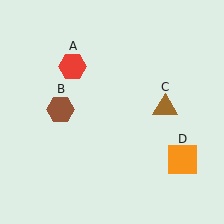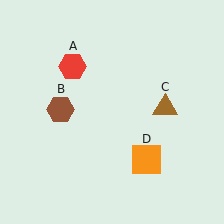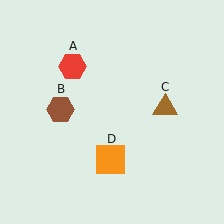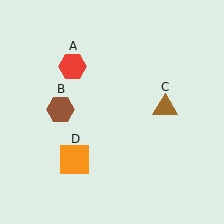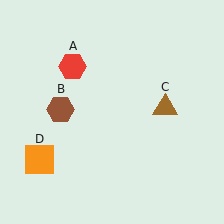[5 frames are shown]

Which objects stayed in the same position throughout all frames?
Red hexagon (object A) and brown hexagon (object B) and brown triangle (object C) remained stationary.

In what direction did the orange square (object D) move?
The orange square (object D) moved left.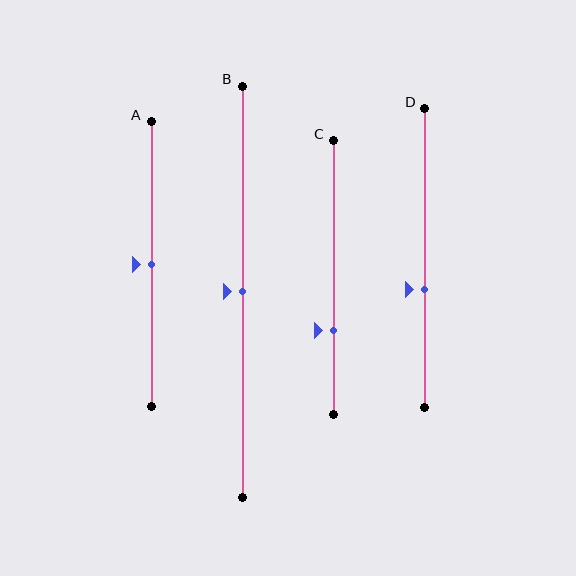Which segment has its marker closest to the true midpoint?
Segment A has its marker closest to the true midpoint.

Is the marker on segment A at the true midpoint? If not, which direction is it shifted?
Yes, the marker on segment A is at the true midpoint.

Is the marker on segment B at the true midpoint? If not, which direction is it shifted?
Yes, the marker on segment B is at the true midpoint.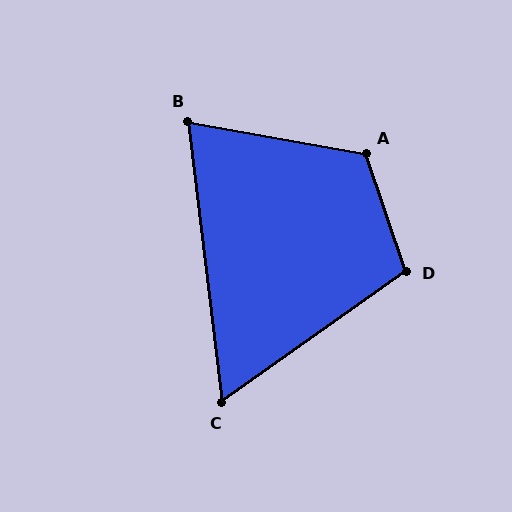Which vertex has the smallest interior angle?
C, at approximately 61 degrees.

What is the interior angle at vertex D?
Approximately 107 degrees (obtuse).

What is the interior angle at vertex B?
Approximately 73 degrees (acute).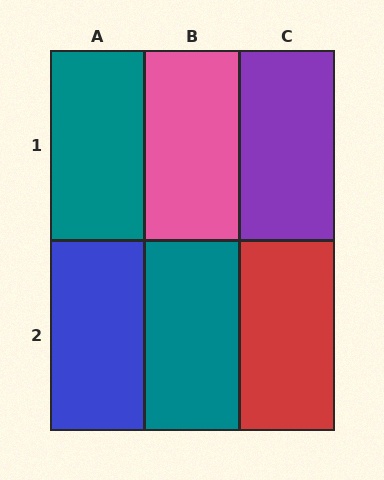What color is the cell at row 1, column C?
Purple.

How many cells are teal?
2 cells are teal.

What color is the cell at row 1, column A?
Teal.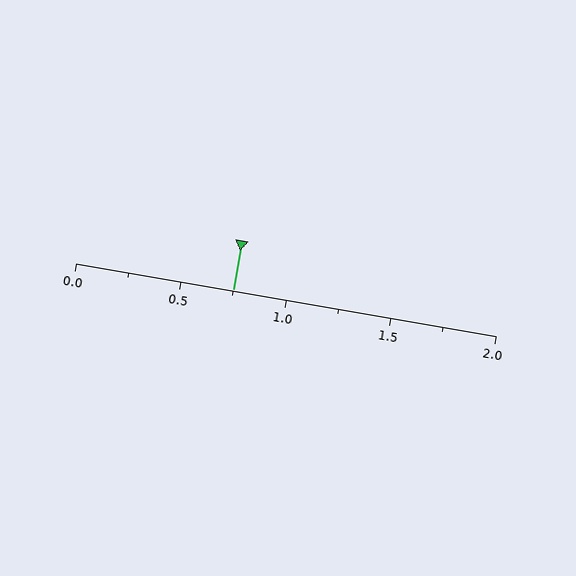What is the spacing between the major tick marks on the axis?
The major ticks are spaced 0.5 apart.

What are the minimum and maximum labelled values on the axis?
The axis runs from 0.0 to 2.0.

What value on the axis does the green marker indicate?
The marker indicates approximately 0.75.